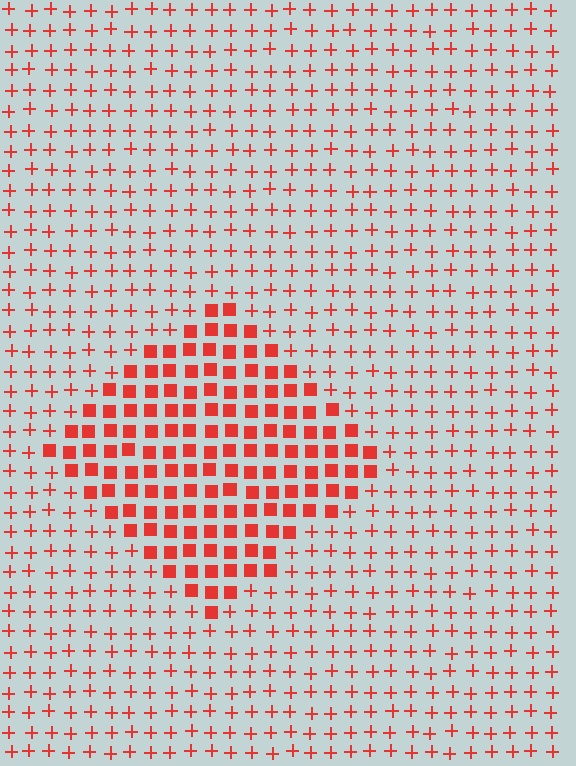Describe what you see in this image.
The image is filled with small red elements arranged in a uniform grid. A diamond-shaped region contains squares, while the surrounding area contains plus signs. The boundary is defined purely by the change in element shape.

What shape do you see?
I see a diamond.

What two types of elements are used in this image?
The image uses squares inside the diamond region and plus signs outside it.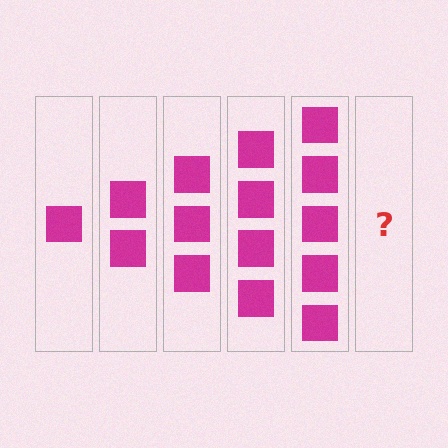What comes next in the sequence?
The next element should be 6 squares.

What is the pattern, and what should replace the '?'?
The pattern is that each step adds one more square. The '?' should be 6 squares.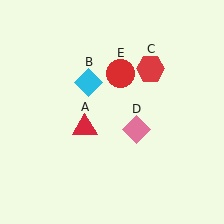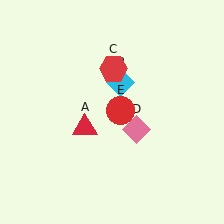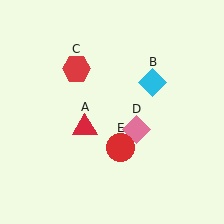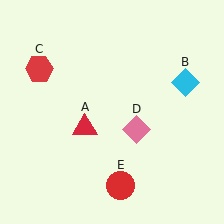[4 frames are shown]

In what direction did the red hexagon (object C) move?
The red hexagon (object C) moved left.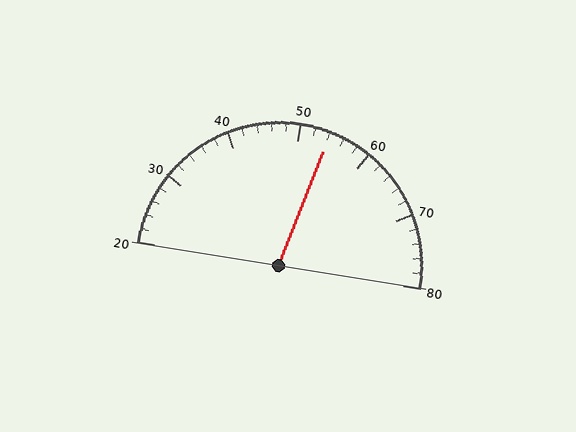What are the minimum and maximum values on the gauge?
The gauge ranges from 20 to 80.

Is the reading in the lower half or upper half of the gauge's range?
The reading is in the upper half of the range (20 to 80).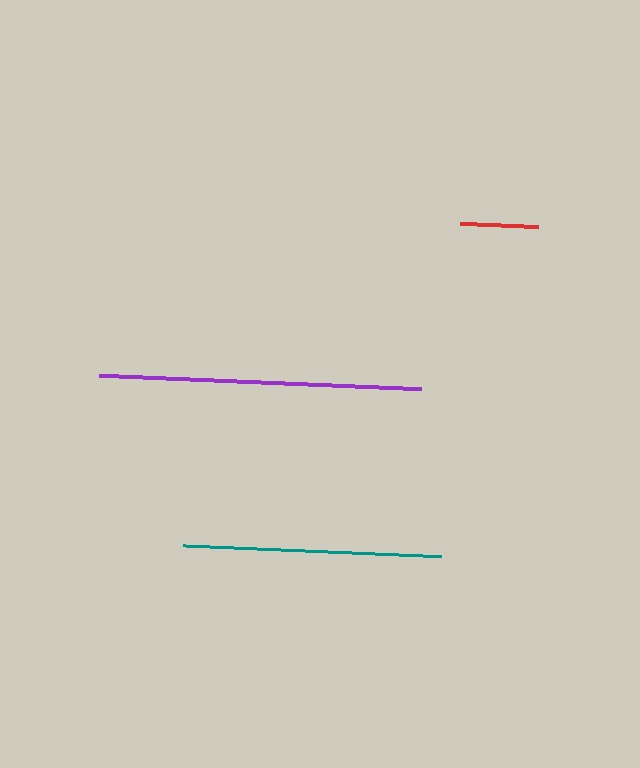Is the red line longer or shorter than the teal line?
The teal line is longer than the red line.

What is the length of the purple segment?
The purple segment is approximately 322 pixels long.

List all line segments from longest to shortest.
From longest to shortest: purple, teal, red.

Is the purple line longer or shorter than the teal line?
The purple line is longer than the teal line.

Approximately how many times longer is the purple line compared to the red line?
The purple line is approximately 4.2 times the length of the red line.